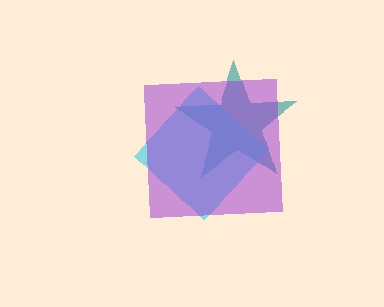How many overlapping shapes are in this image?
There are 3 overlapping shapes in the image.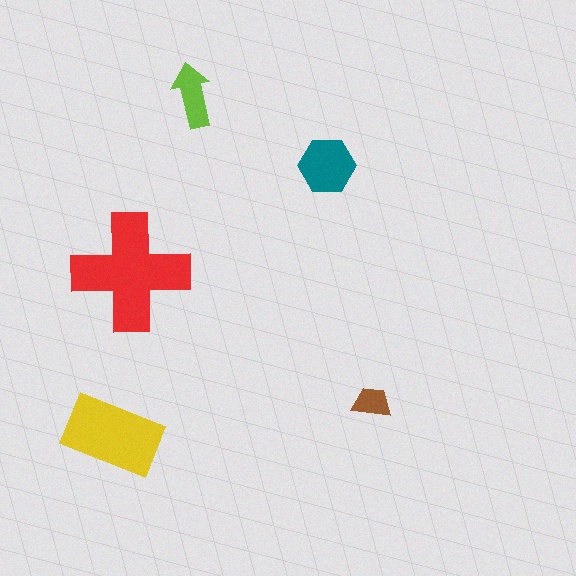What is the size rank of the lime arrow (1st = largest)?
4th.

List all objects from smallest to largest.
The brown trapezoid, the lime arrow, the teal hexagon, the yellow rectangle, the red cross.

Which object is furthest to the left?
The yellow rectangle is leftmost.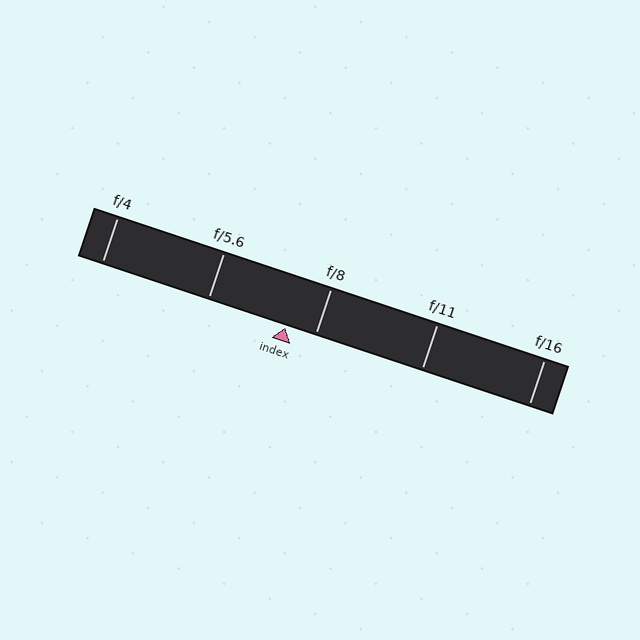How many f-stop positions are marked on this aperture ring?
There are 5 f-stop positions marked.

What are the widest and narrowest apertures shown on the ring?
The widest aperture shown is f/4 and the narrowest is f/16.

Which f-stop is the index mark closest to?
The index mark is closest to f/8.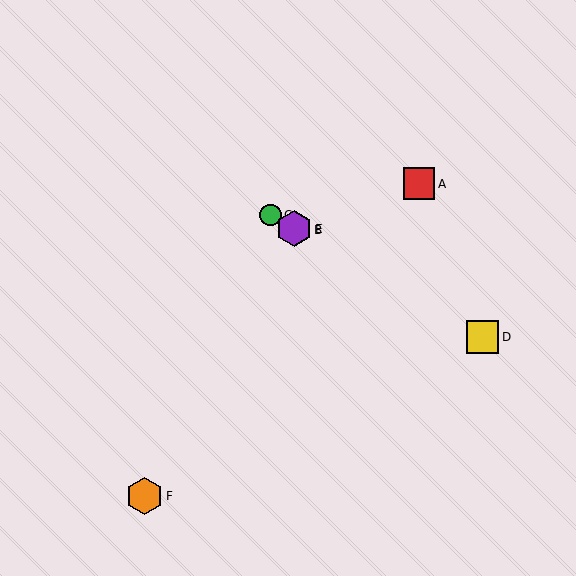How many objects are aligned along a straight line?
4 objects (B, C, D, E) are aligned along a straight line.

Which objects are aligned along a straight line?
Objects B, C, D, E are aligned along a straight line.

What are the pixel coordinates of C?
Object C is at (270, 215).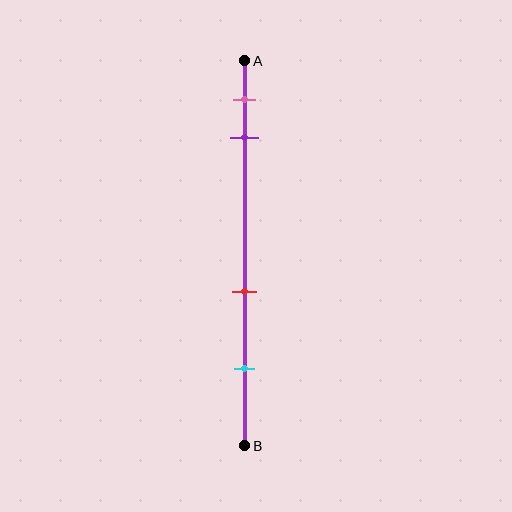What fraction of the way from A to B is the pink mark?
The pink mark is approximately 10% (0.1) of the way from A to B.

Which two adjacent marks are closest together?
The pink and purple marks are the closest adjacent pair.